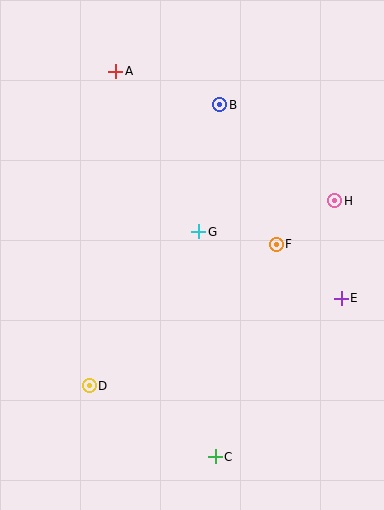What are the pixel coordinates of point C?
Point C is at (215, 457).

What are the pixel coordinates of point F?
Point F is at (276, 244).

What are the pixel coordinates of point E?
Point E is at (341, 298).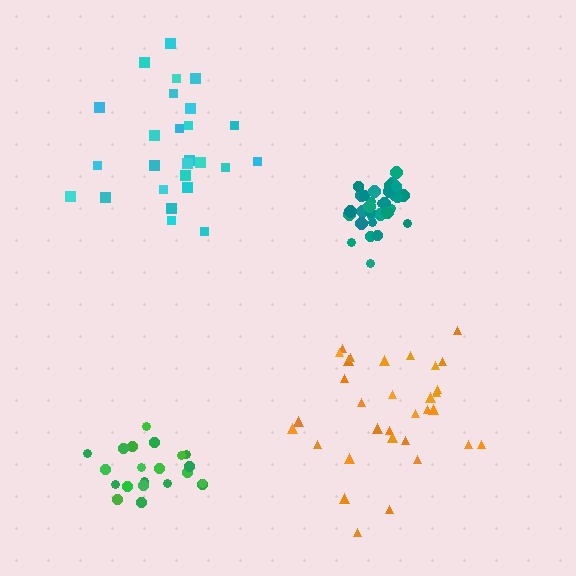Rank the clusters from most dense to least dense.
teal, green, cyan, orange.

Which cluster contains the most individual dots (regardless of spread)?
Orange (32).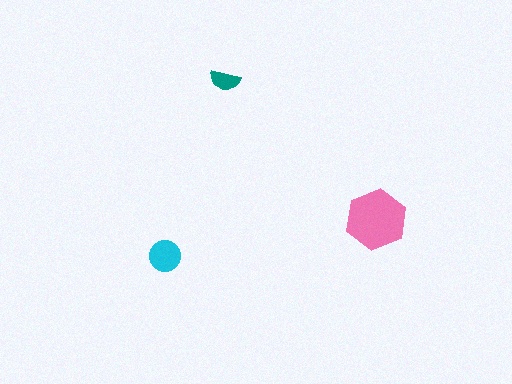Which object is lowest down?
The cyan circle is bottommost.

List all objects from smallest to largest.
The teal semicircle, the cyan circle, the pink hexagon.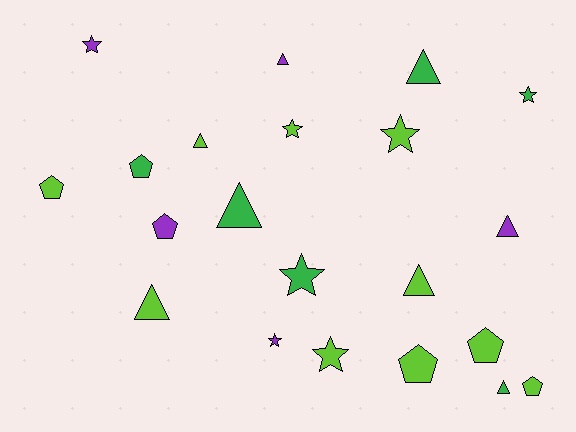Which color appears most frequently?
Lime, with 10 objects.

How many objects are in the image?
There are 21 objects.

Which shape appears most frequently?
Triangle, with 8 objects.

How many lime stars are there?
There are 3 lime stars.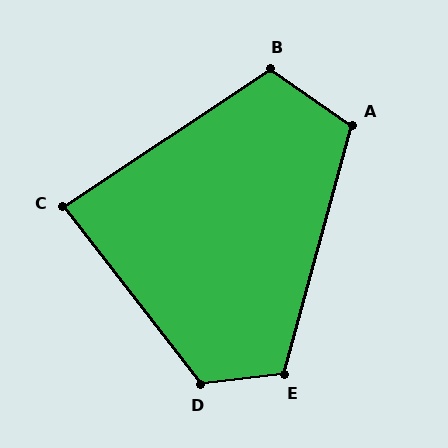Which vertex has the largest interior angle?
D, at approximately 121 degrees.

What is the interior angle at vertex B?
Approximately 112 degrees (obtuse).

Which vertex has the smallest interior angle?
C, at approximately 86 degrees.